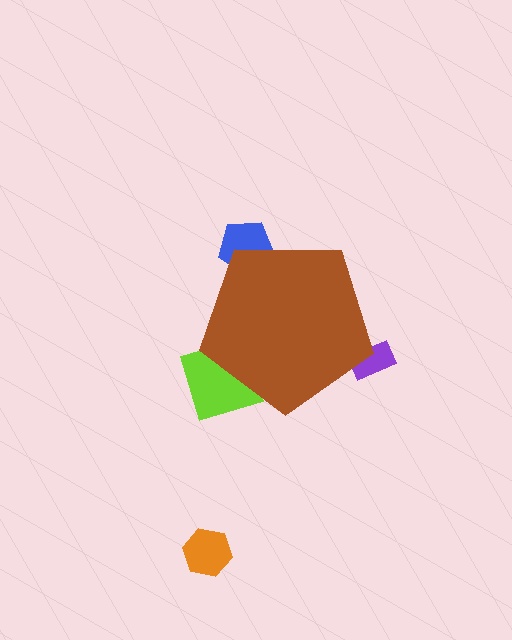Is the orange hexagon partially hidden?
No, the orange hexagon is fully visible.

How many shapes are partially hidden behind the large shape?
3 shapes are partially hidden.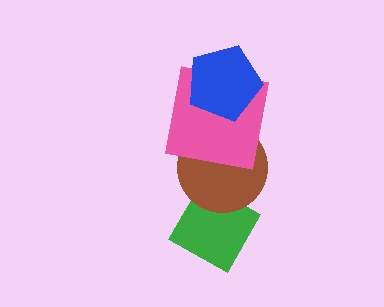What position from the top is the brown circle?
The brown circle is 3rd from the top.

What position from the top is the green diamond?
The green diamond is 4th from the top.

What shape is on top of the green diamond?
The brown circle is on top of the green diamond.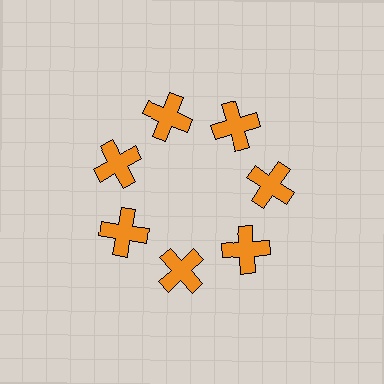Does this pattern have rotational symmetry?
Yes, this pattern has 7-fold rotational symmetry. It looks the same after rotating 51 degrees around the center.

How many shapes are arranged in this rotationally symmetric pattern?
There are 7 shapes, arranged in 7 groups of 1.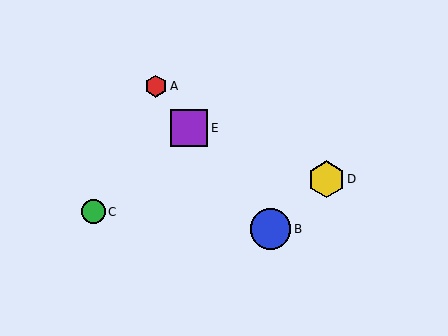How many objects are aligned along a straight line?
3 objects (A, B, E) are aligned along a straight line.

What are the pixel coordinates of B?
Object B is at (270, 229).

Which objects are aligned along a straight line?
Objects A, B, E are aligned along a straight line.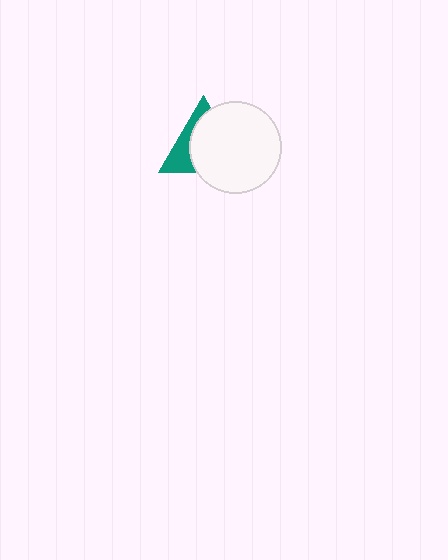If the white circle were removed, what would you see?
You would see the complete teal triangle.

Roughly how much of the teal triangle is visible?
A small part of it is visible (roughly 34%).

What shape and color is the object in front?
The object in front is a white circle.